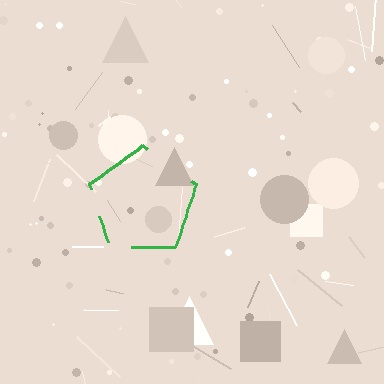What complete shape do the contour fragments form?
The contour fragments form a pentagon.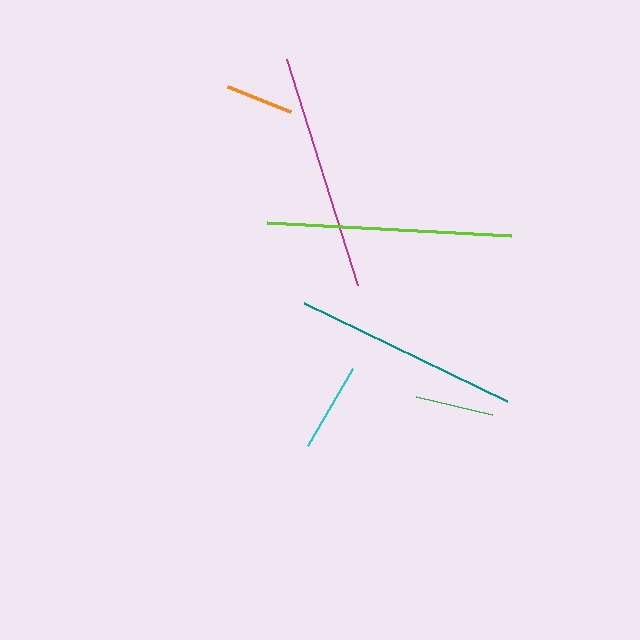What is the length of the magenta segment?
The magenta segment is approximately 237 pixels long.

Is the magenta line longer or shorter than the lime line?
The lime line is longer than the magenta line.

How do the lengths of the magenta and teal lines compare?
The magenta and teal lines are approximately the same length.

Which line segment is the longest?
The lime line is the longest at approximately 244 pixels.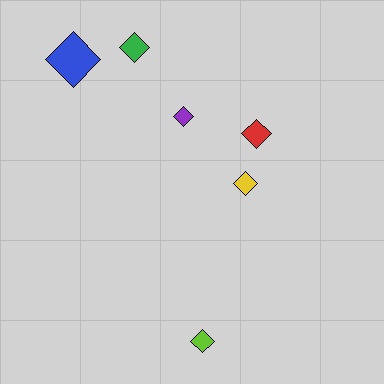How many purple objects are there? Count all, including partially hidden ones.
There is 1 purple object.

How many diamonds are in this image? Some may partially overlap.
There are 6 diamonds.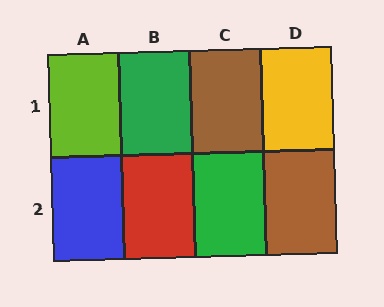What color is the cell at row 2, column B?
Red.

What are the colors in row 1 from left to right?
Lime, green, brown, yellow.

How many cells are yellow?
1 cell is yellow.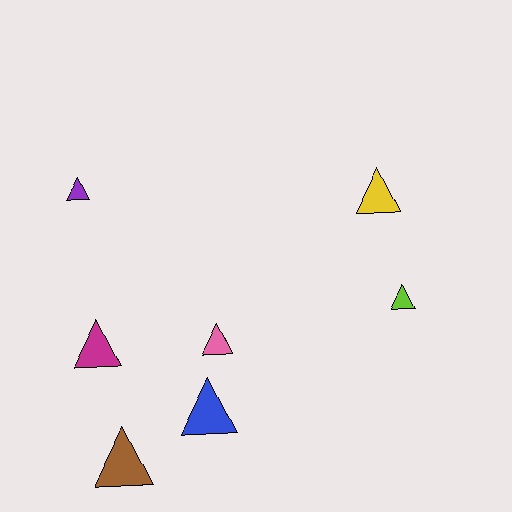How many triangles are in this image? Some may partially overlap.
There are 7 triangles.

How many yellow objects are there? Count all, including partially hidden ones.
There is 1 yellow object.